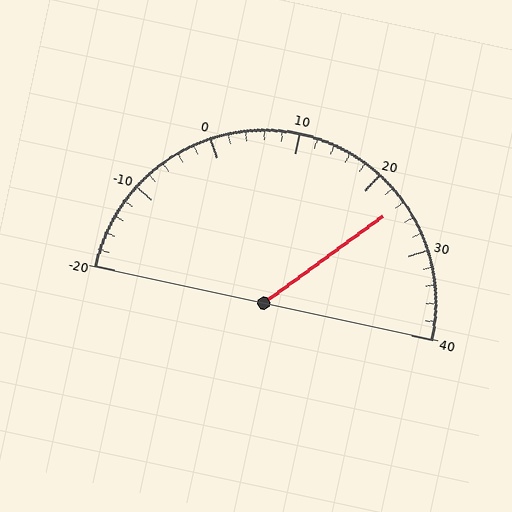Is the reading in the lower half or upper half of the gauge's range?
The reading is in the upper half of the range (-20 to 40).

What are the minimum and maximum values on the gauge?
The gauge ranges from -20 to 40.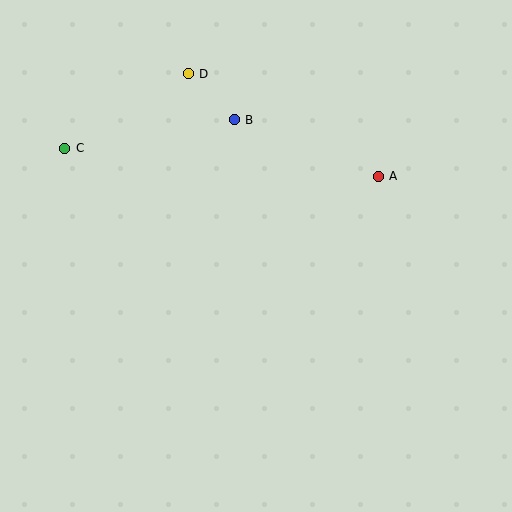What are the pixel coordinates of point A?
Point A is at (378, 176).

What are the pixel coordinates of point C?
Point C is at (65, 148).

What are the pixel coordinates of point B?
Point B is at (234, 120).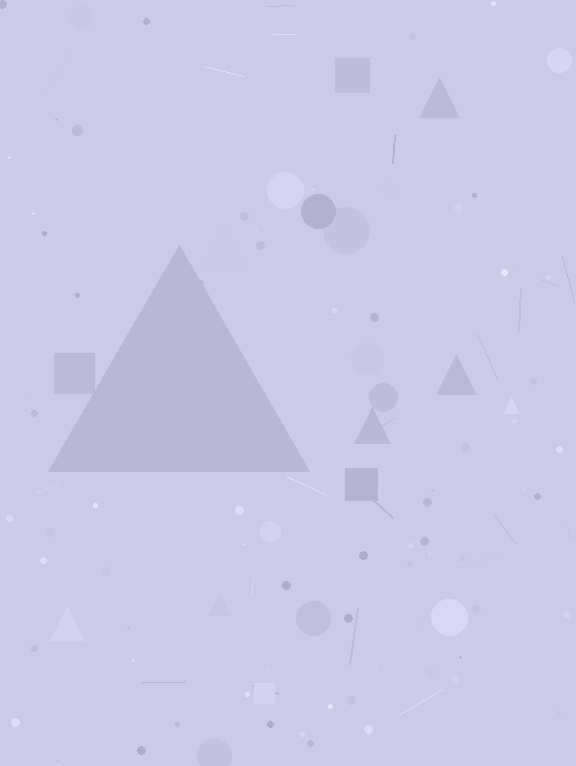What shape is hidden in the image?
A triangle is hidden in the image.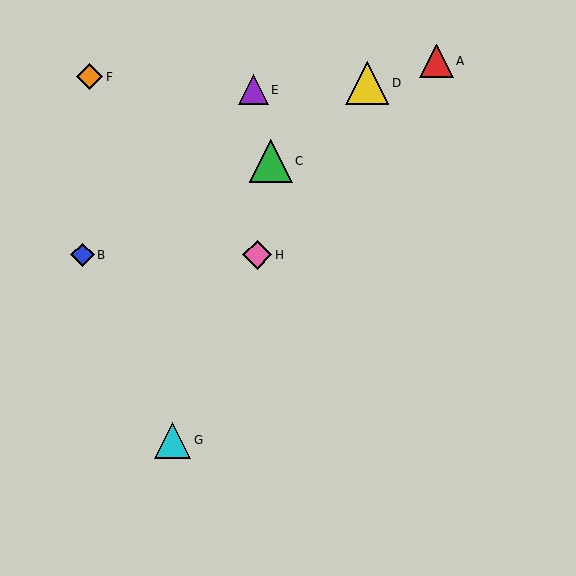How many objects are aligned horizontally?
2 objects (B, H) are aligned horizontally.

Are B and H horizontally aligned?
Yes, both are at y≈255.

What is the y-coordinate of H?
Object H is at y≈255.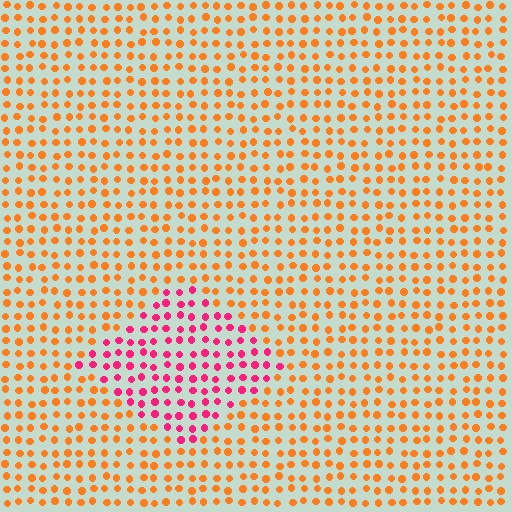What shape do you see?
I see a diamond.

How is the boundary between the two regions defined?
The boundary is defined purely by a slight shift in hue (about 51 degrees). Spacing, size, and orientation are identical on both sides.